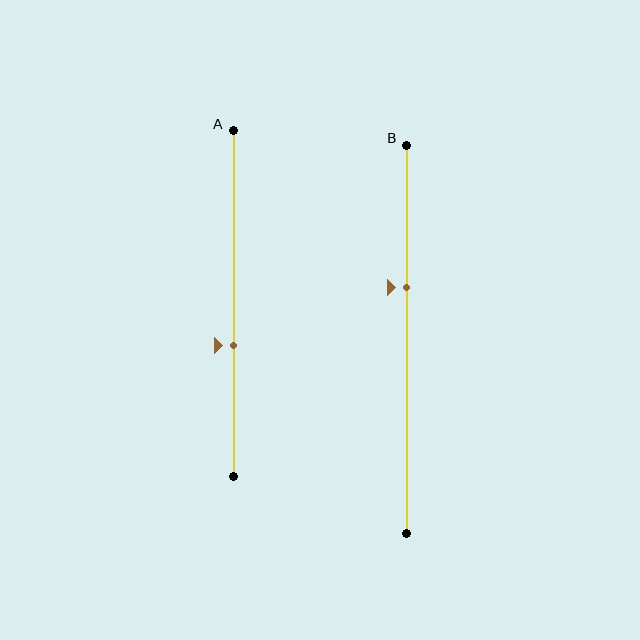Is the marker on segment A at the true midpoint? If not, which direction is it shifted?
No, the marker on segment A is shifted downward by about 12% of the segment length.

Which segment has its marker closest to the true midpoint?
Segment A has its marker closest to the true midpoint.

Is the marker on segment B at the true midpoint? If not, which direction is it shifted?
No, the marker on segment B is shifted upward by about 13% of the segment length.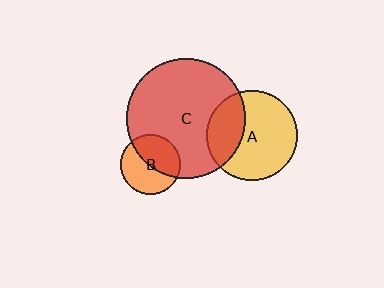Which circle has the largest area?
Circle C (red).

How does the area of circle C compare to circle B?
Approximately 4.0 times.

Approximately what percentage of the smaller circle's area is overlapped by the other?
Approximately 50%.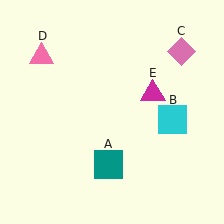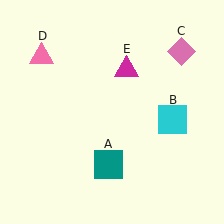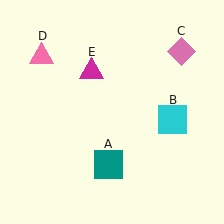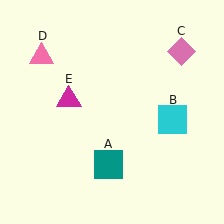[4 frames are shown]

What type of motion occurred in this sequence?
The magenta triangle (object E) rotated counterclockwise around the center of the scene.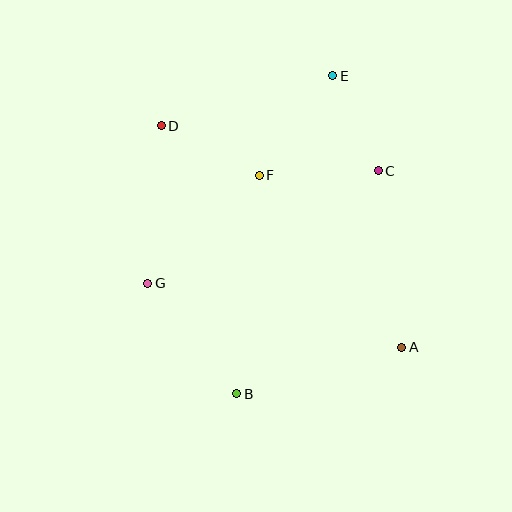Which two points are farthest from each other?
Points B and E are farthest from each other.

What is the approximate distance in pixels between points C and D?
The distance between C and D is approximately 222 pixels.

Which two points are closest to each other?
Points C and E are closest to each other.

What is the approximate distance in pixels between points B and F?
The distance between B and F is approximately 220 pixels.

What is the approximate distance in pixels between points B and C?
The distance between B and C is approximately 264 pixels.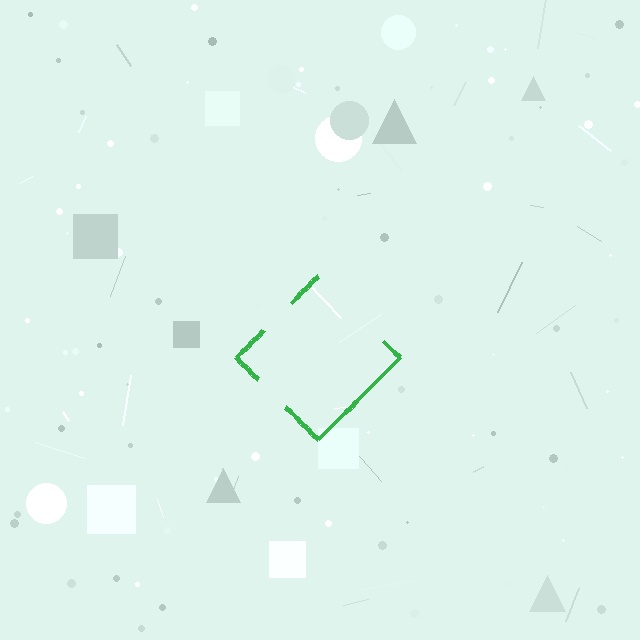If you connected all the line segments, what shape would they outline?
They would outline a diamond.